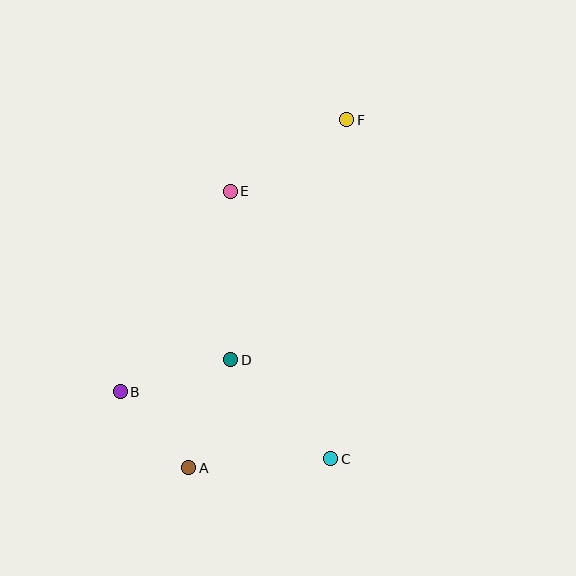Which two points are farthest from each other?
Points A and F are farthest from each other.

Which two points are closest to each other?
Points A and B are closest to each other.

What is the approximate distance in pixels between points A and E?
The distance between A and E is approximately 280 pixels.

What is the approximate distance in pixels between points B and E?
The distance between B and E is approximately 229 pixels.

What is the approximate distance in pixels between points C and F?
The distance between C and F is approximately 339 pixels.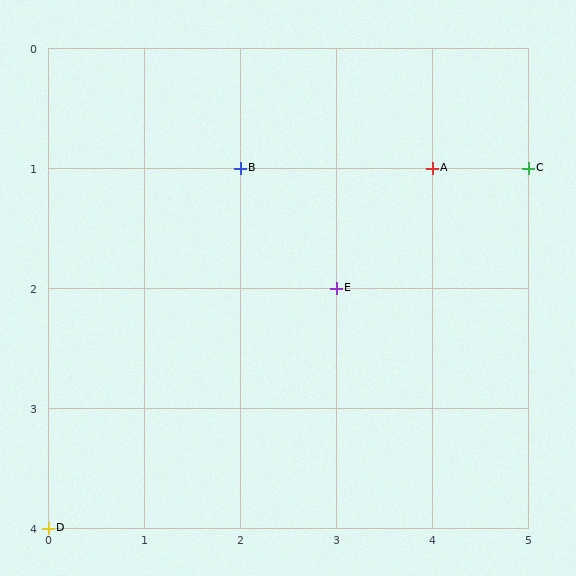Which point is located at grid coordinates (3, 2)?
Point E is at (3, 2).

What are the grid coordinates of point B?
Point B is at grid coordinates (2, 1).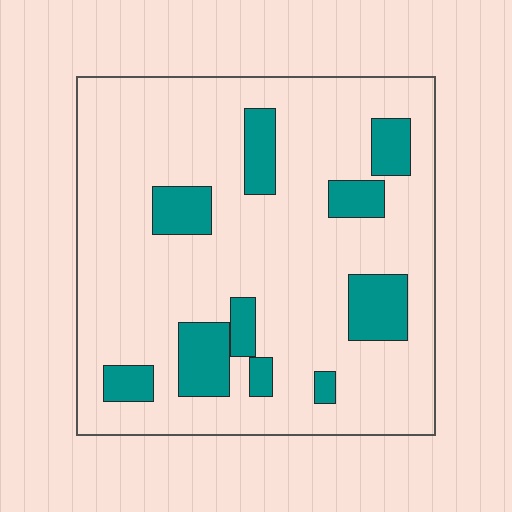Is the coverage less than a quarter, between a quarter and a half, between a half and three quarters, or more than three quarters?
Less than a quarter.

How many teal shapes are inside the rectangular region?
10.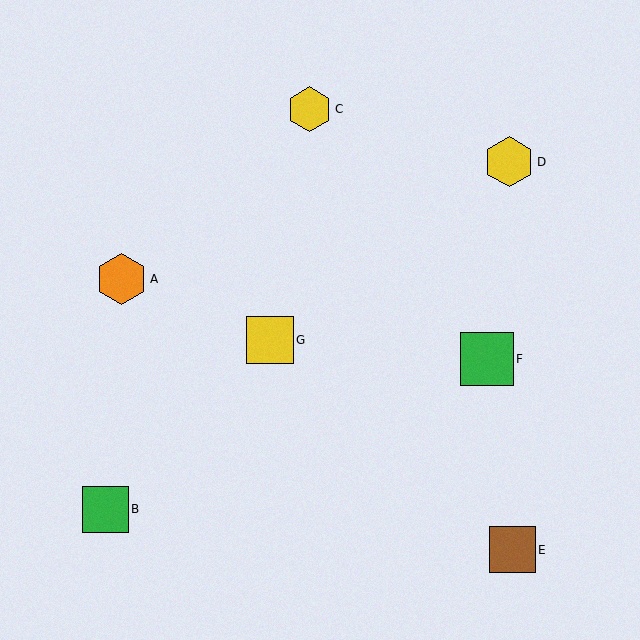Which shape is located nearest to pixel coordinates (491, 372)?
The green square (labeled F) at (487, 359) is nearest to that location.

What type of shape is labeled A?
Shape A is an orange hexagon.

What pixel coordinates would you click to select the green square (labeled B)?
Click at (105, 509) to select the green square B.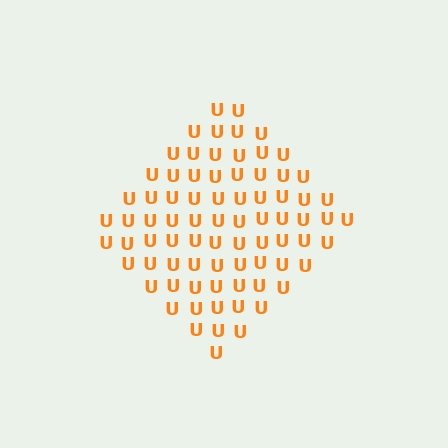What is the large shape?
The large shape is a diamond.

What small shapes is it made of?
It is made of small letter U's.